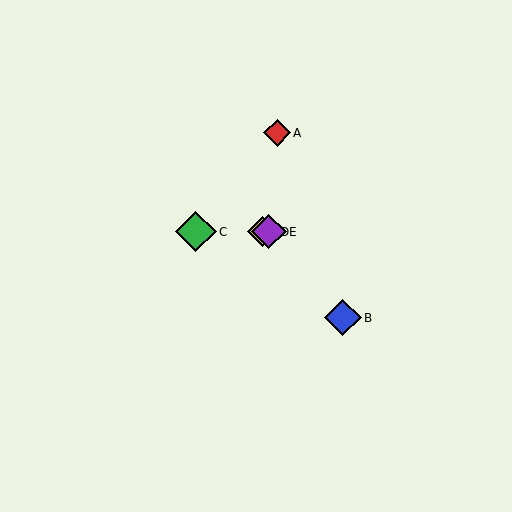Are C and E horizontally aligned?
Yes, both are at y≈232.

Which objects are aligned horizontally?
Objects C, D, E are aligned horizontally.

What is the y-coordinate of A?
Object A is at y≈133.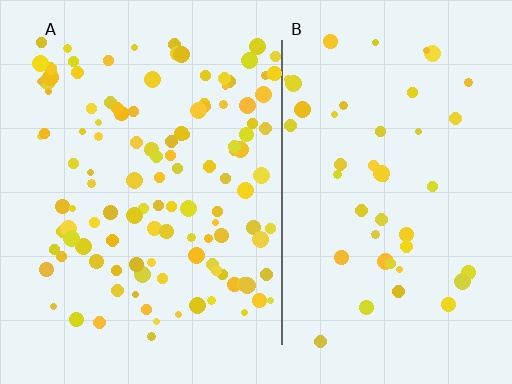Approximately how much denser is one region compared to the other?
Approximately 2.6× — region A over region B.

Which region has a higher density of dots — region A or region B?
A (the left).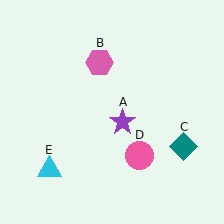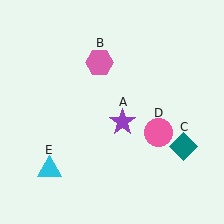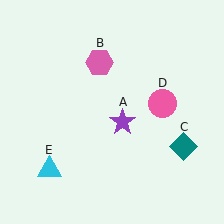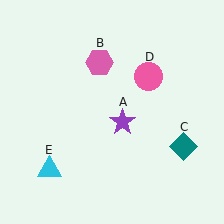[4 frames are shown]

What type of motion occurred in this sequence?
The pink circle (object D) rotated counterclockwise around the center of the scene.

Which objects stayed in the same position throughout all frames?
Purple star (object A) and pink hexagon (object B) and teal diamond (object C) and cyan triangle (object E) remained stationary.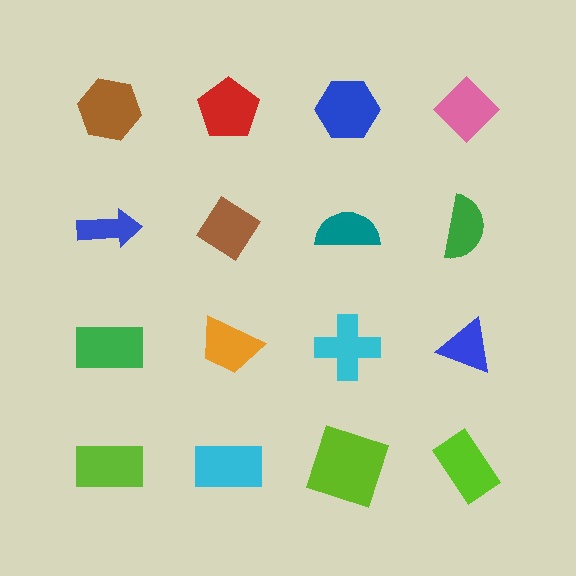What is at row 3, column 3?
A cyan cross.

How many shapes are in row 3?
4 shapes.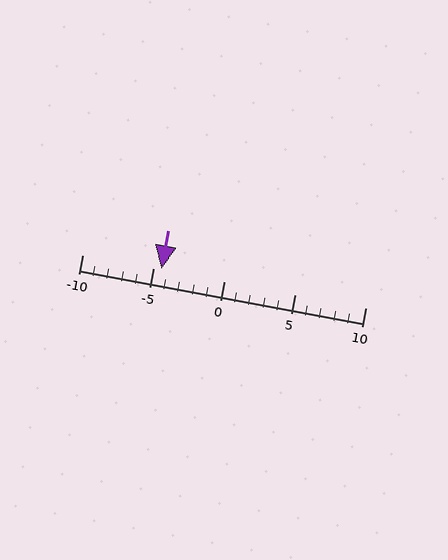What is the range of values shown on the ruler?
The ruler shows values from -10 to 10.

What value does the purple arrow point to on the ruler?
The purple arrow points to approximately -4.